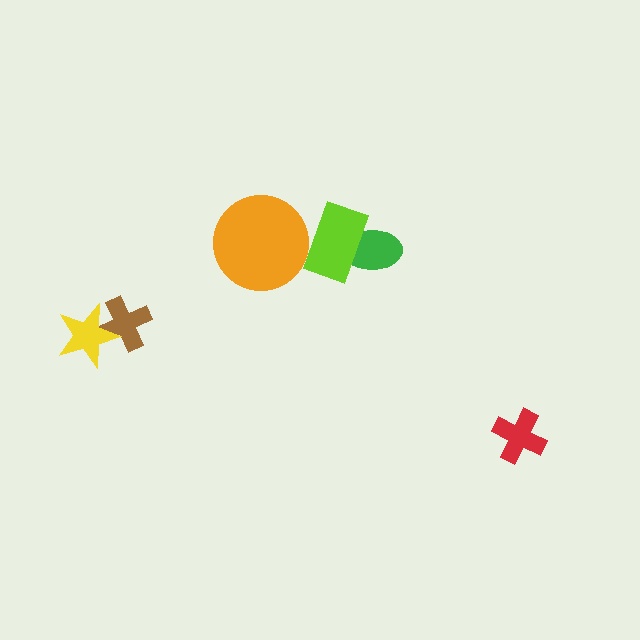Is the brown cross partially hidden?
Yes, it is partially covered by another shape.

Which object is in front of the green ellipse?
The lime rectangle is in front of the green ellipse.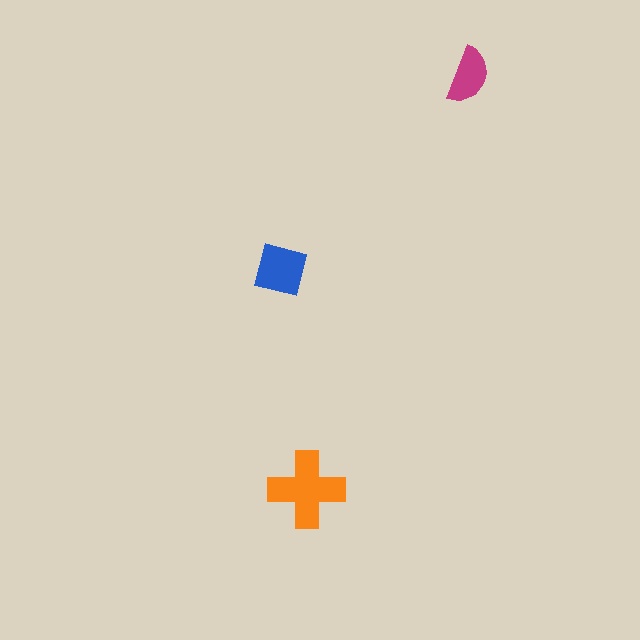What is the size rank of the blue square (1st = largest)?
2nd.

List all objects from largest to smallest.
The orange cross, the blue square, the magenta semicircle.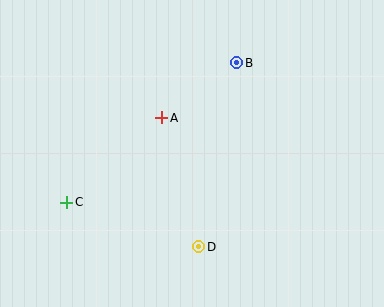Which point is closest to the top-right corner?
Point B is closest to the top-right corner.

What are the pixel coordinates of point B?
Point B is at (237, 63).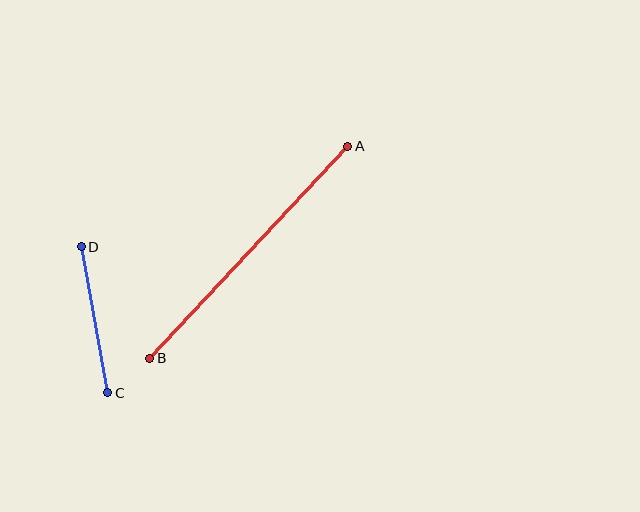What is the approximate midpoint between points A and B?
The midpoint is at approximately (249, 252) pixels.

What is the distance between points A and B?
The distance is approximately 290 pixels.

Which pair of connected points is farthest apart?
Points A and B are farthest apart.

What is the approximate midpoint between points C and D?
The midpoint is at approximately (95, 320) pixels.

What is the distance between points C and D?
The distance is approximately 148 pixels.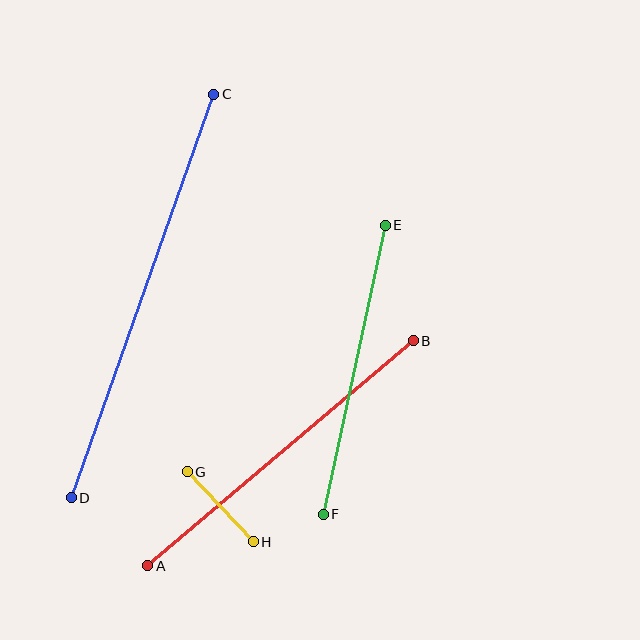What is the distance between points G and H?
The distance is approximately 97 pixels.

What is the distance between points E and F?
The distance is approximately 295 pixels.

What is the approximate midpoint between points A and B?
The midpoint is at approximately (280, 453) pixels.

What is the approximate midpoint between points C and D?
The midpoint is at approximately (143, 296) pixels.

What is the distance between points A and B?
The distance is approximately 348 pixels.